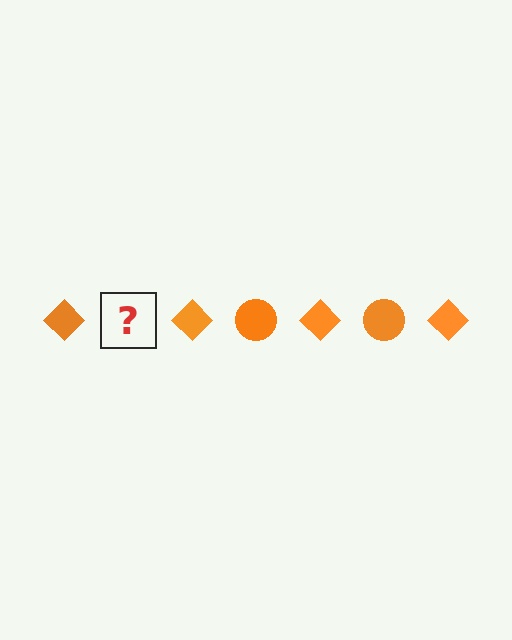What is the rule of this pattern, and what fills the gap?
The rule is that the pattern cycles through diamond, circle shapes in orange. The gap should be filled with an orange circle.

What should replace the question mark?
The question mark should be replaced with an orange circle.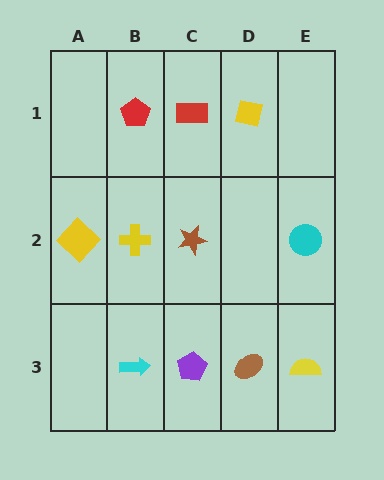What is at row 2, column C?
A brown star.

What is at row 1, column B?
A red pentagon.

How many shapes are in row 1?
3 shapes.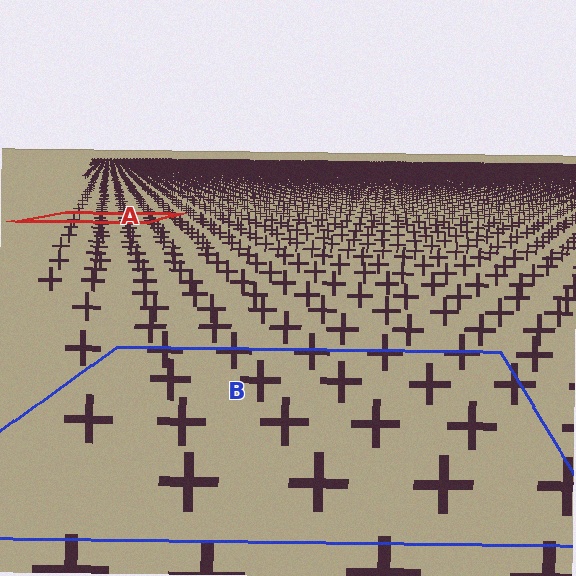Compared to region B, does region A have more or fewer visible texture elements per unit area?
Region A has more texture elements per unit area — they are packed more densely because it is farther away.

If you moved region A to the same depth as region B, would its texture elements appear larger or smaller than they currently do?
They would appear larger. At a closer depth, the same texture elements are projected at a bigger on-screen size.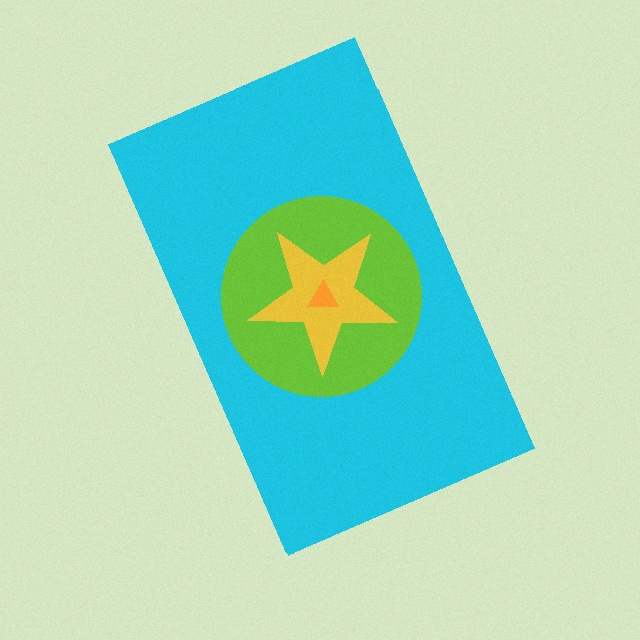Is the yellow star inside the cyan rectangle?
Yes.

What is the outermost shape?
The cyan rectangle.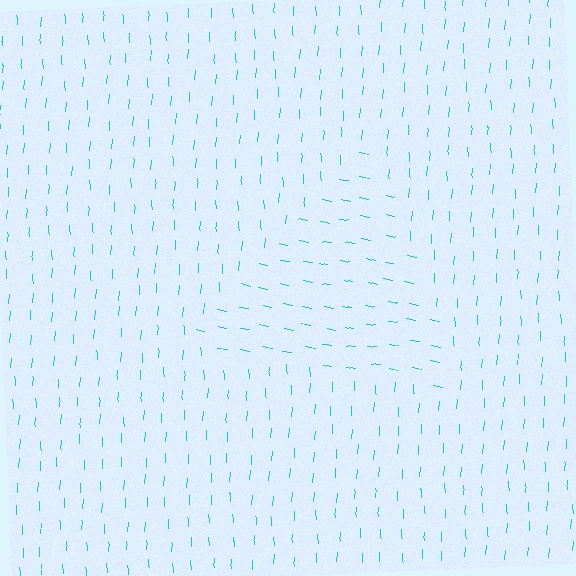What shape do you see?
I see a triangle.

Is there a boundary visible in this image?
Yes, there is a texture boundary formed by a change in line orientation.